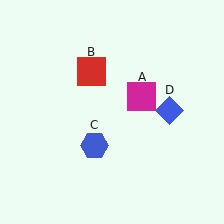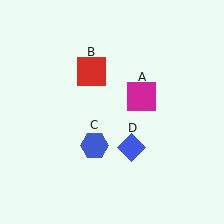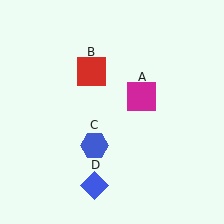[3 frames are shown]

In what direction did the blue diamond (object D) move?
The blue diamond (object D) moved down and to the left.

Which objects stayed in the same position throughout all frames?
Magenta square (object A) and red square (object B) and blue hexagon (object C) remained stationary.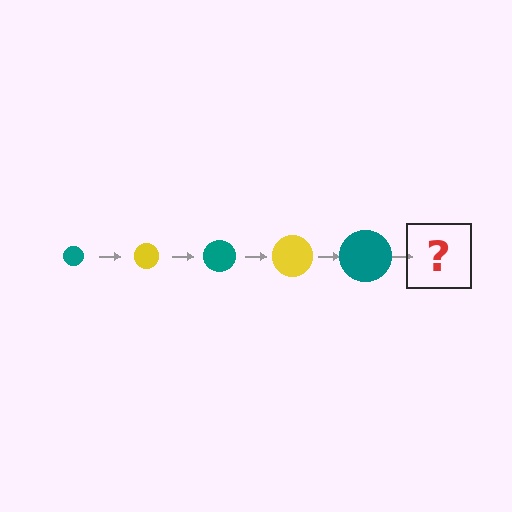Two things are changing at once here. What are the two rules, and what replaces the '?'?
The two rules are that the circle grows larger each step and the color cycles through teal and yellow. The '?' should be a yellow circle, larger than the previous one.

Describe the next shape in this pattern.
It should be a yellow circle, larger than the previous one.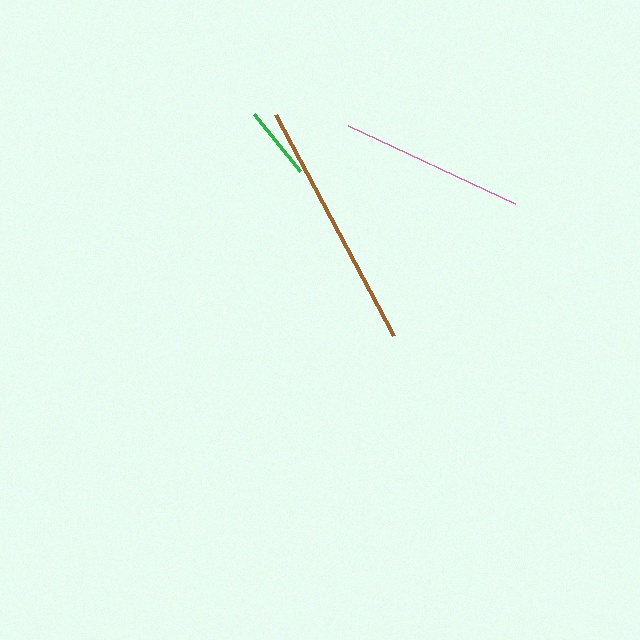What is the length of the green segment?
The green segment is approximately 73 pixels long.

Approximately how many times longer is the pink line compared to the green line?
The pink line is approximately 2.5 times the length of the green line.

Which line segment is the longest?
The brown line is the longest at approximately 250 pixels.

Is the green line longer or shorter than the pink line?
The pink line is longer than the green line.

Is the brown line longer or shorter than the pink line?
The brown line is longer than the pink line.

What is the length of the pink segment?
The pink segment is approximately 185 pixels long.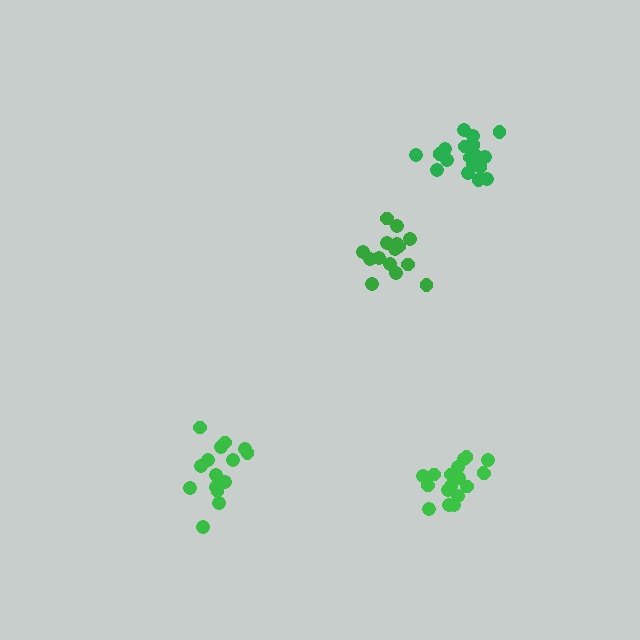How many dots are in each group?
Group 1: 18 dots, Group 2: 16 dots, Group 3: 19 dots, Group 4: 16 dots (69 total).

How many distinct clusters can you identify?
There are 4 distinct clusters.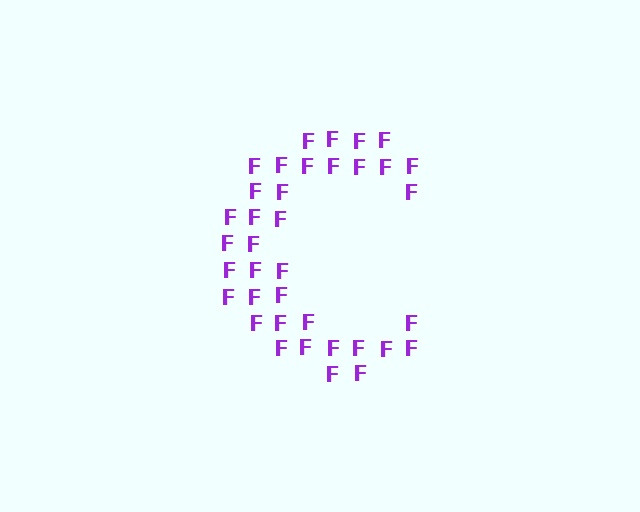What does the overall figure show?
The overall figure shows the letter C.